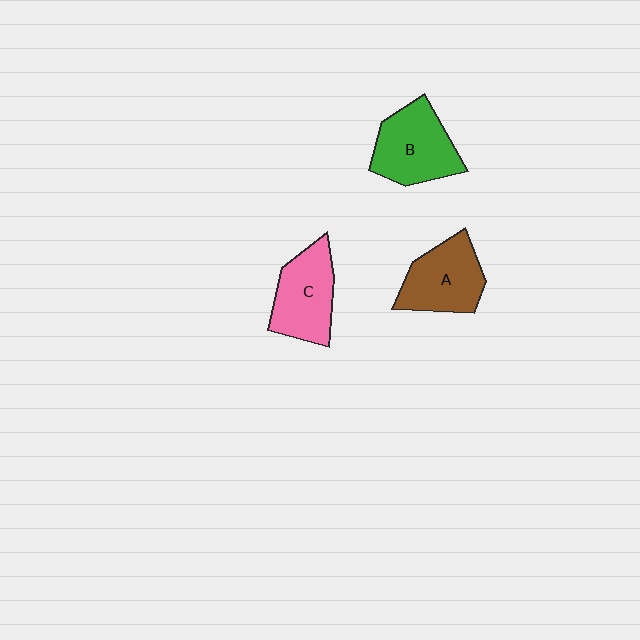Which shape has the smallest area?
Shape A (brown).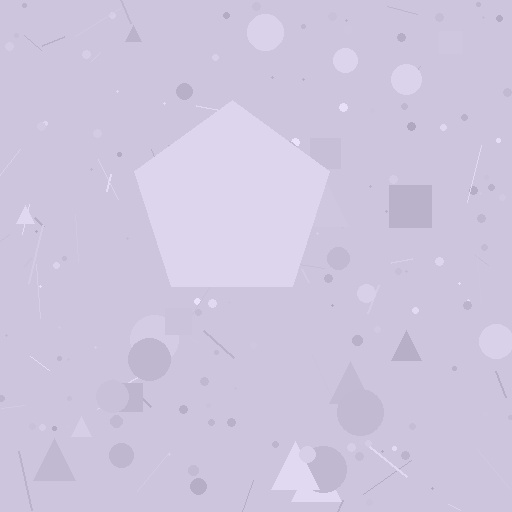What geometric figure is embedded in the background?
A pentagon is embedded in the background.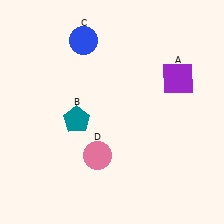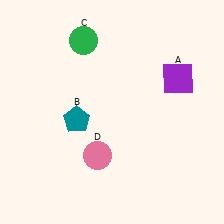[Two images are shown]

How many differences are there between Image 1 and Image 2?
There is 1 difference between the two images.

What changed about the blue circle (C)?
In Image 1, C is blue. In Image 2, it changed to green.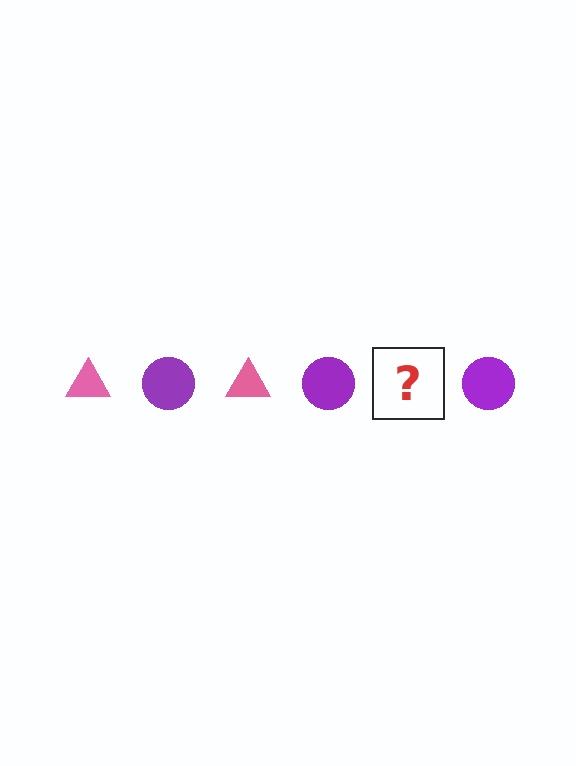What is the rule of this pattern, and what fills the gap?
The rule is that the pattern alternates between pink triangle and purple circle. The gap should be filled with a pink triangle.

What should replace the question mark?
The question mark should be replaced with a pink triangle.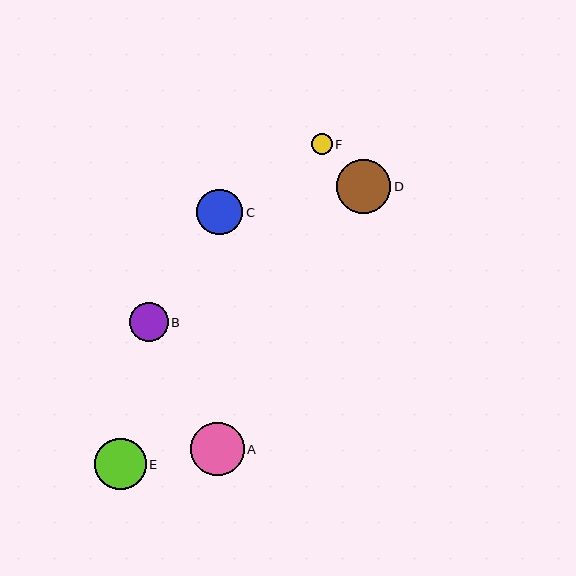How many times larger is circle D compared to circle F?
Circle D is approximately 2.6 times the size of circle F.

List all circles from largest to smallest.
From largest to smallest: D, A, E, C, B, F.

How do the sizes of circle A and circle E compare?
Circle A and circle E are approximately the same size.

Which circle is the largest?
Circle D is the largest with a size of approximately 54 pixels.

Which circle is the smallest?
Circle F is the smallest with a size of approximately 21 pixels.